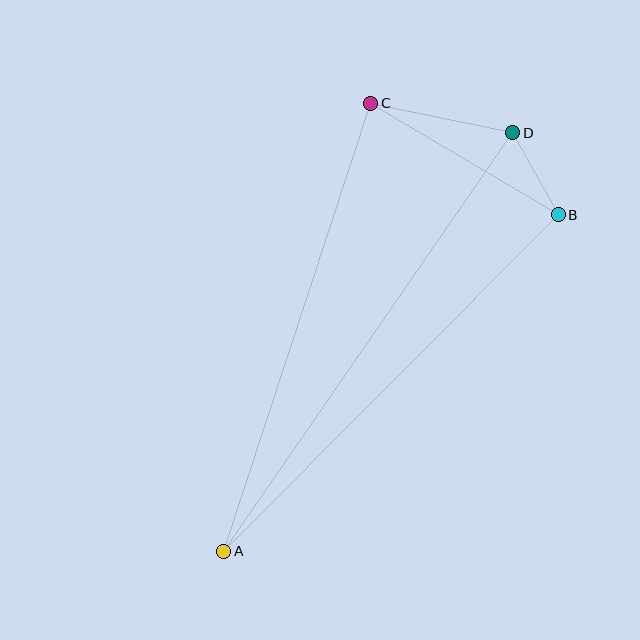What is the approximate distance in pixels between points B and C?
The distance between B and C is approximately 218 pixels.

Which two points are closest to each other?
Points B and D are closest to each other.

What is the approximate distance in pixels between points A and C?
The distance between A and C is approximately 471 pixels.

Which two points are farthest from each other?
Points A and D are farthest from each other.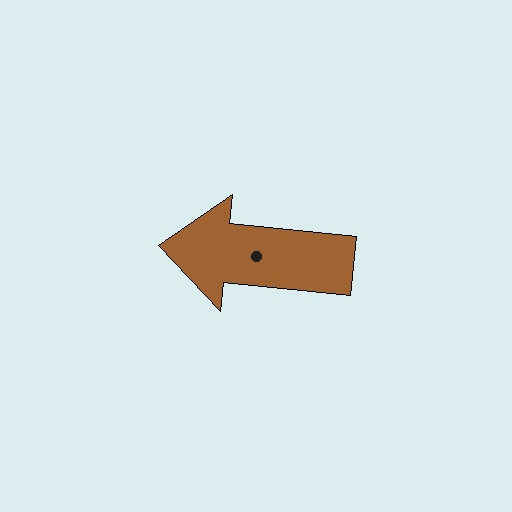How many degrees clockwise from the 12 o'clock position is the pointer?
Approximately 276 degrees.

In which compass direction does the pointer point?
West.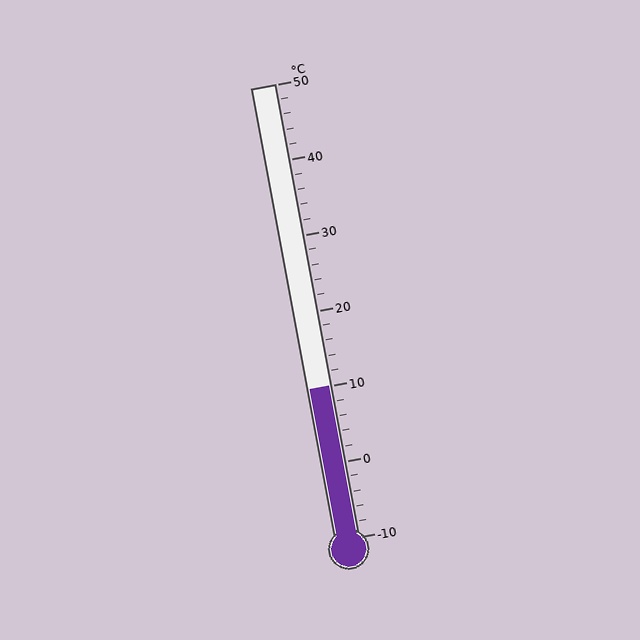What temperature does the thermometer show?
The thermometer shows approximately 10°C.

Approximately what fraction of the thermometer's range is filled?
The thermometer is filled to approximately 35% of its range.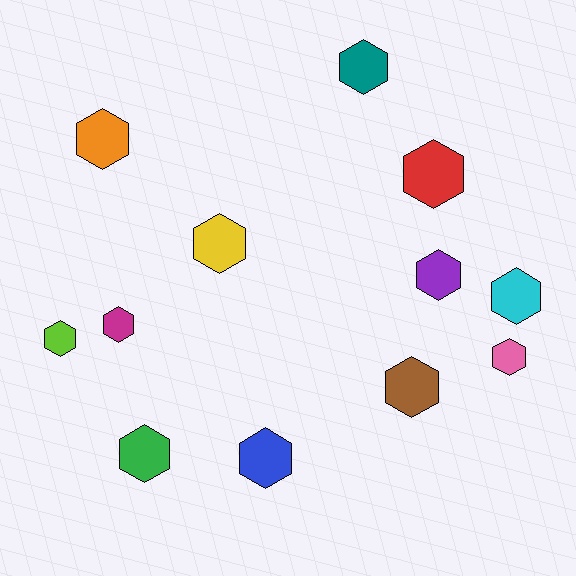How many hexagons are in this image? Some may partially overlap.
There are 12 hexagons.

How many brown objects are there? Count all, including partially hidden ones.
There is 1 brown object.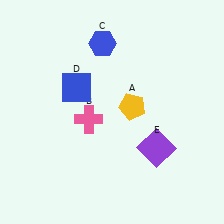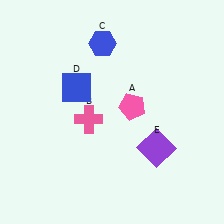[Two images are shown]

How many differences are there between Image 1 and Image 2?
There is 1 difference between the two images.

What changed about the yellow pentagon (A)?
In Image 1, A is yellow. In Image 2, it changed to pink.